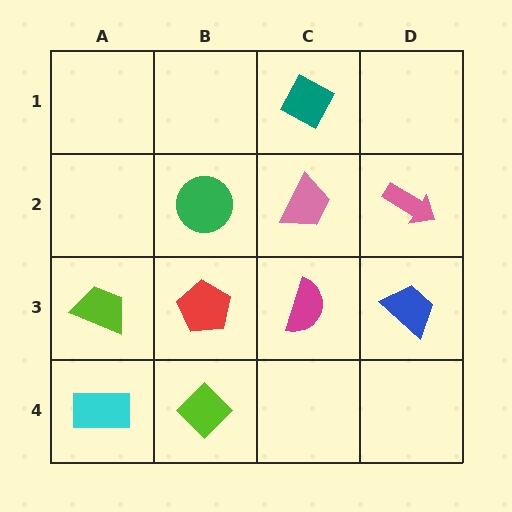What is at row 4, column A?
A cyan rectangle.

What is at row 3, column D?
A blue trapezoid.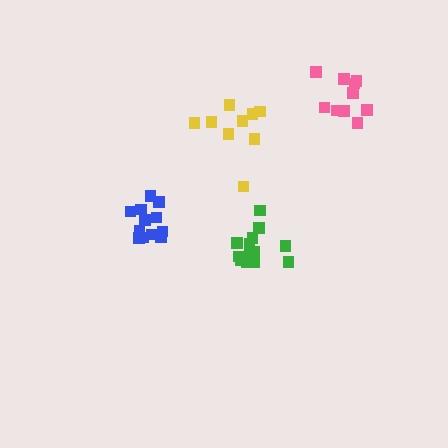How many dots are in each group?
Group 1: 12 dots, Group 2: 9 dots, Group 3: 11 dots, Group 4: 13 dots (45 total).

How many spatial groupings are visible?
There are 4 spatial groupings.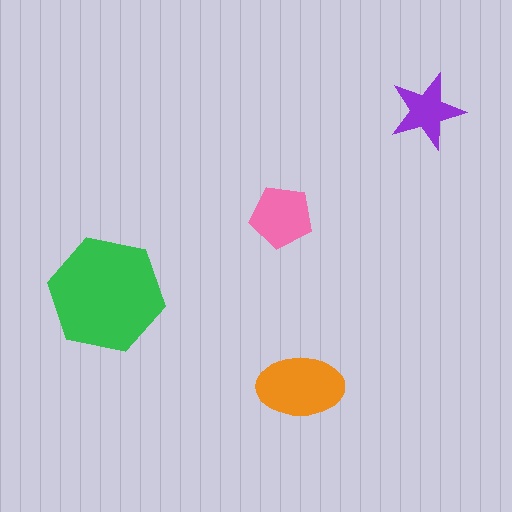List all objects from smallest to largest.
The purple star, the pink pentagon, the orange ellipse, the green hexagon.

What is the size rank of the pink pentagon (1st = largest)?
3rd.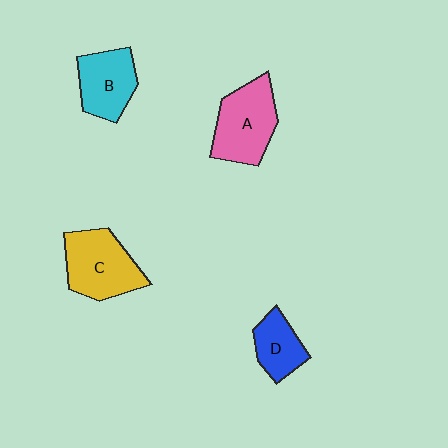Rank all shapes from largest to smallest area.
From largest to smallest: C (yellow), A (pink), B (cyan), D (blue).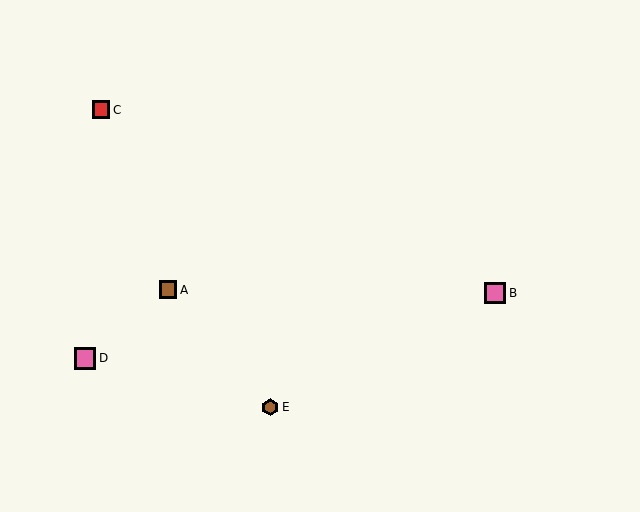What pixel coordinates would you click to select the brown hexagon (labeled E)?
Click at (270, 407) to select the brown hexagon E.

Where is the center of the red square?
The center of the red square is at (101, 110).